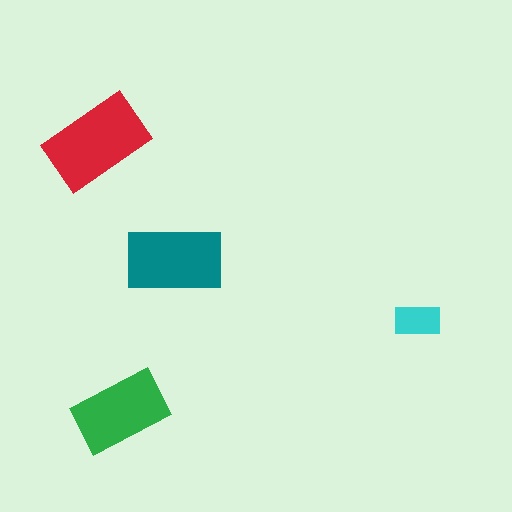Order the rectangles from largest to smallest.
the red one, the teal one, the green one, the cyan one.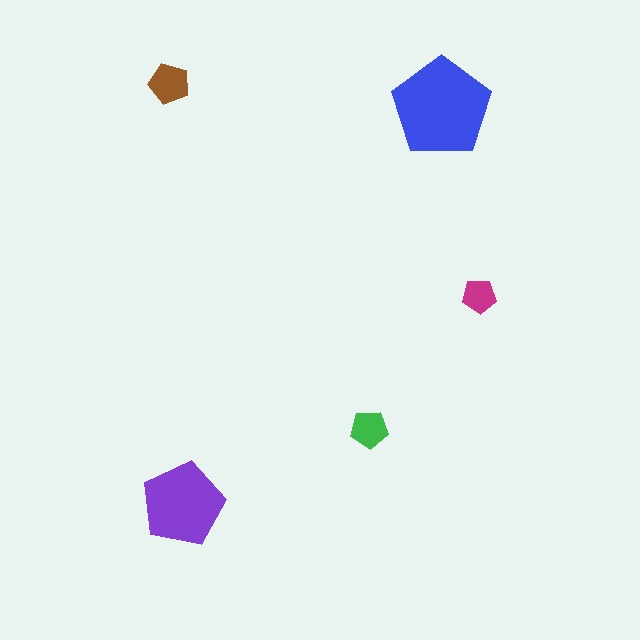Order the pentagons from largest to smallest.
the blue one, the purple one, the brown one, the green one, the magenta one.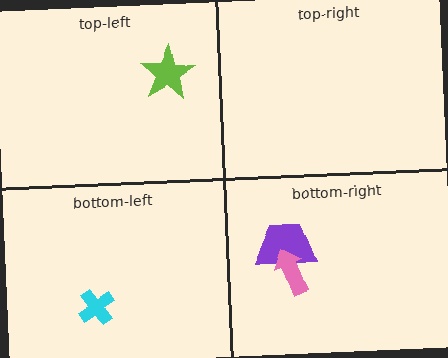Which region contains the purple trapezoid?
The bottom-right region.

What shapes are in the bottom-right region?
The purple trapezoid, the pink arrow.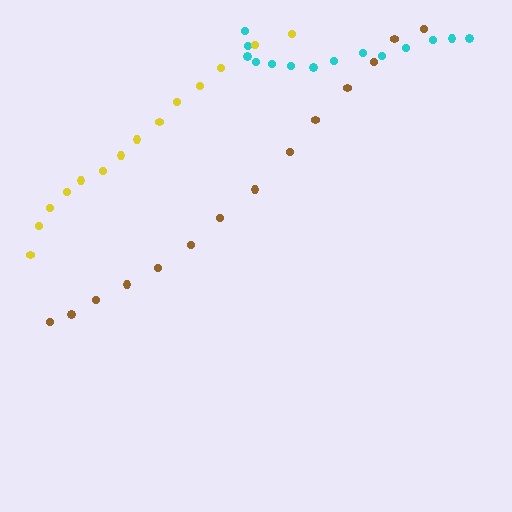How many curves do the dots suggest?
There are 3 distinct paths.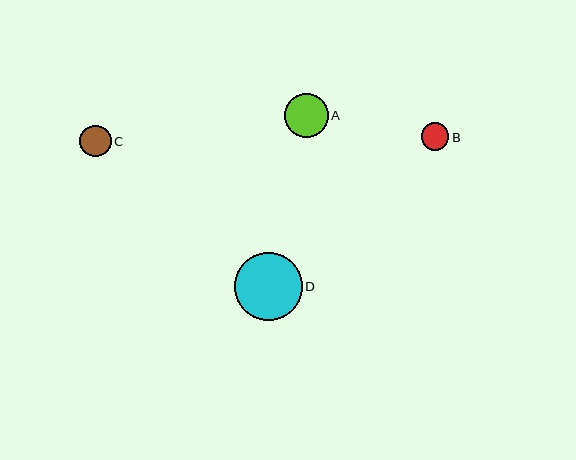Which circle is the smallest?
Circle B is the smallest with a size of approximately 28 pixels.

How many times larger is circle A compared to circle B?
Circle A is approximately 1.6 times the size of circle B.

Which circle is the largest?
Circle D is the largest with a size of approximately 68 pixels.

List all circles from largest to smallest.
From largest to smallest: D, A, C, B.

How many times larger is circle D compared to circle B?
Circle D is approximately 2.5 times the size of circle B.